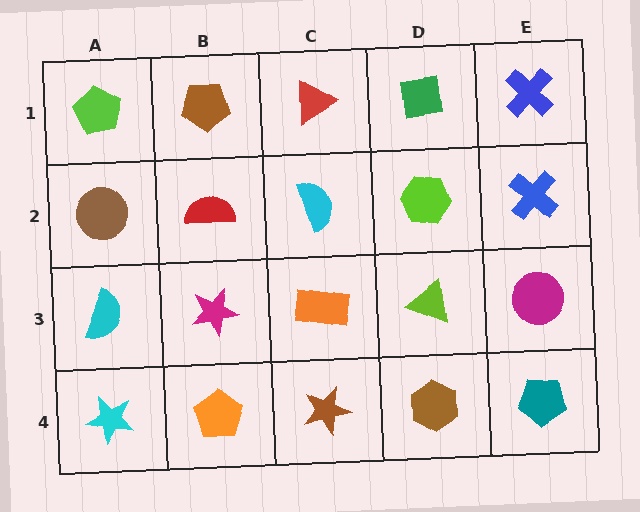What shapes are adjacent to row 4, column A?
A cyan semicircle (row 3, column A), an orange pentagon (row 4, column B).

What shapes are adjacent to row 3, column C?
A cyan semicircle (row 2, column C), a brown star (row 4, column C), a magenta star (row 3, column B), a lime triangle (row 3, column D).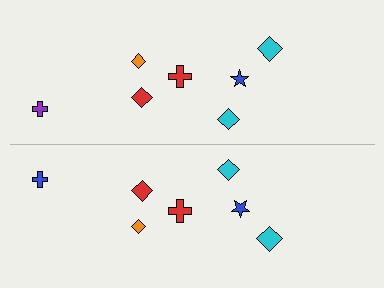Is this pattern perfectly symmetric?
No, the pattern is not perfectly symmetric. The blue cross on the bottom side breaks the symmetry — its mirror counterpart is purple.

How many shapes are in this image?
There are 14 shapes in this image.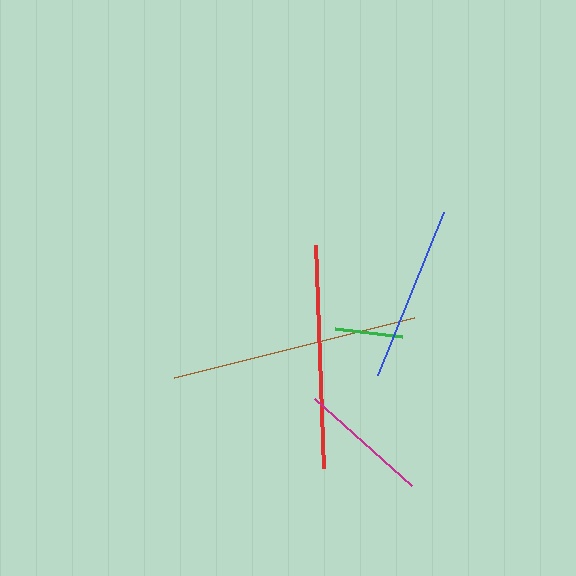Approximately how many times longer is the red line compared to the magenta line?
The red line is approximately 1.7 times the length of the magenta line.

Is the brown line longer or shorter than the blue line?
The brown line is longer than the blue line.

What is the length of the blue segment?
The blue segment is approximately 176 pixels long.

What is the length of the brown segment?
The brown segment is approximately 247 pixels long.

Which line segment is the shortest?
The green line is the shortest at approximately 68 pixels.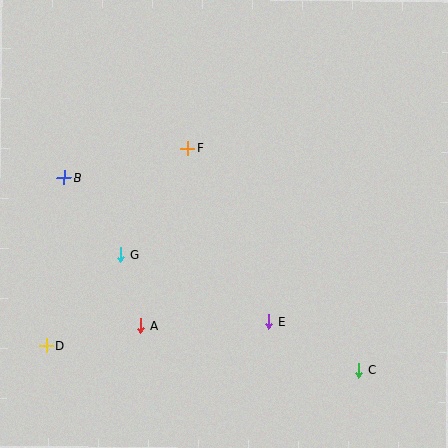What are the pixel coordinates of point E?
Point E is at (269, 321).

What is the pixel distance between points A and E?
The distance between A and E is 128 pixels.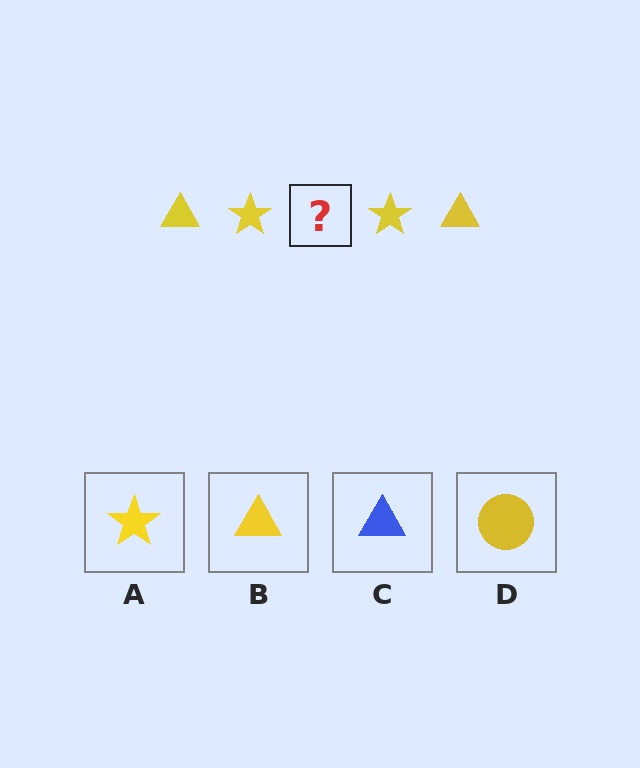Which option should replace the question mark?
Option B.